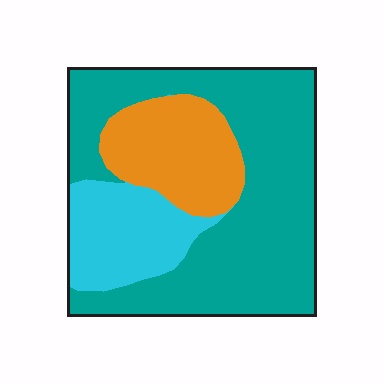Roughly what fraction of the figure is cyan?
Cyan takes up between a sixth and a third of the figure.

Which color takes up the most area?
Teal, at roughly 60%.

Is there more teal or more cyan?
Teal.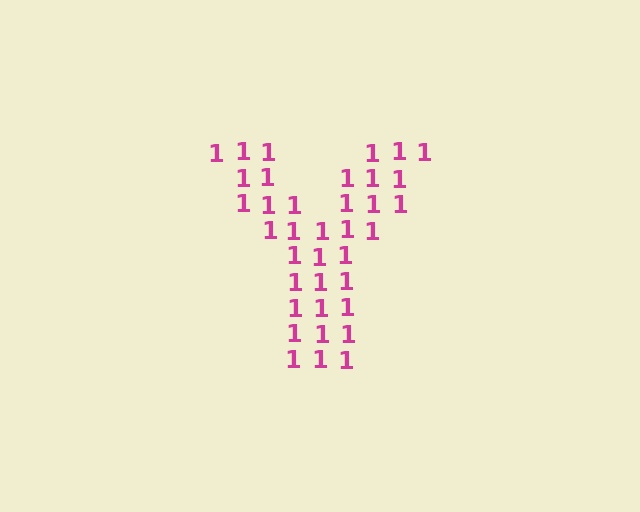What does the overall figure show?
The overall figure shows the letter Y.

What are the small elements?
The small elements are digit 1's.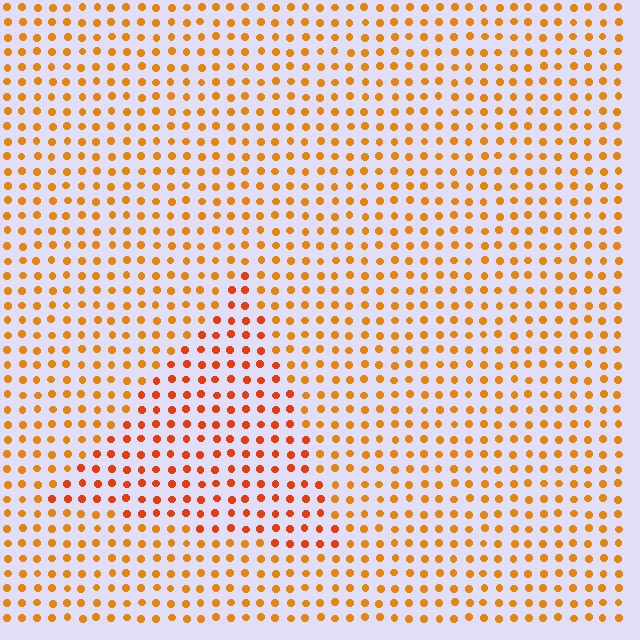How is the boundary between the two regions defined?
The boundary is defined purely by a slight shift in hue (about 21 degrees). Spacing, size, and orientation are identical on both sides.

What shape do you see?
I see a triangle.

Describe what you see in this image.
The image is filled with small orange elements in a uniform arrangement. A triangle-shaped region is visible where the elements are tinted to a slightly different hue, forming a subtle color boundary.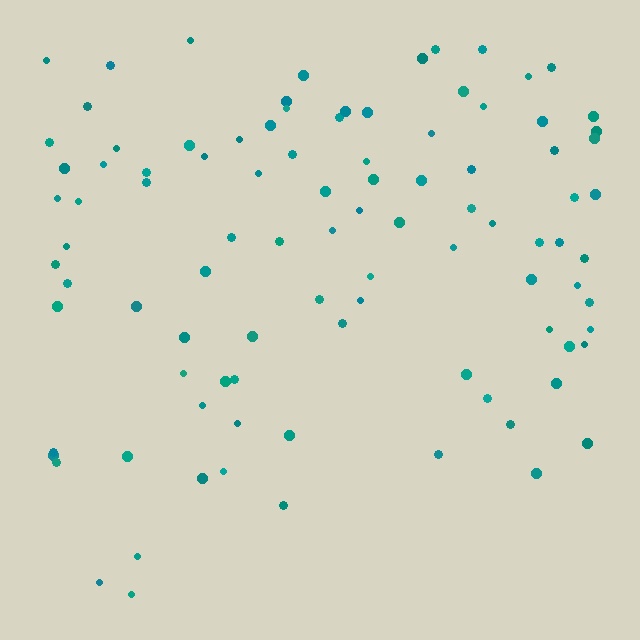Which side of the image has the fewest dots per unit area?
The bottom.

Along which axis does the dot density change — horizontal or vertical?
Vertical.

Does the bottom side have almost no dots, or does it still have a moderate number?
Still a moderate number, just noticeably fewer than the top.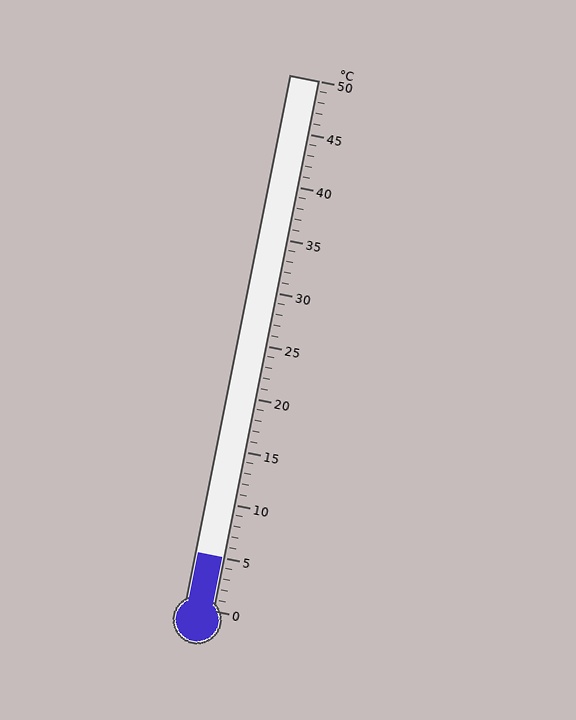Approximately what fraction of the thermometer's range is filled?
The thermometer is filled to approximately 10% of its range.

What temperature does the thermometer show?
The thermometer shows approximately 5°C.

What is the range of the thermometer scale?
The thermometer scale ranges from 0°C to 50°C.